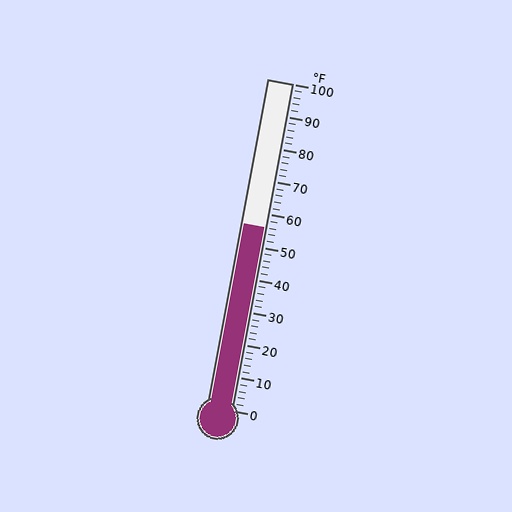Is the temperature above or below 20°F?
The temperature is above 20°F.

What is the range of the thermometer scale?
The thermometer scale ranges from 0°F to 100°F.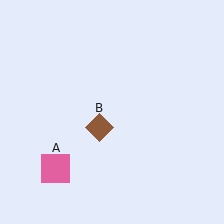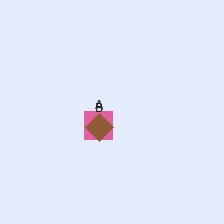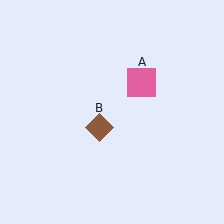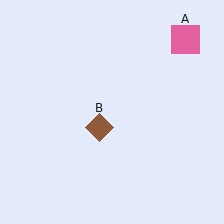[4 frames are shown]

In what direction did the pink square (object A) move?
The pink square (object A) moved up and to the right.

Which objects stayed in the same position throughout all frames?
Brown diamond (object B) remained stationary.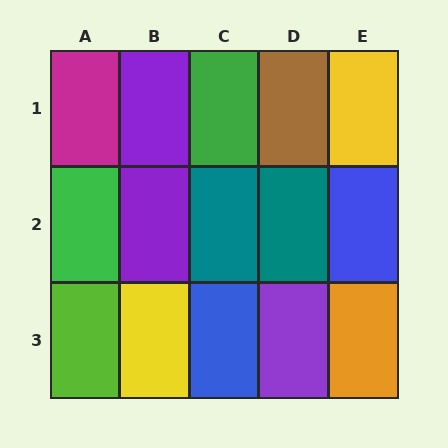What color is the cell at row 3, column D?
Purple.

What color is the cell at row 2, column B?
Purple.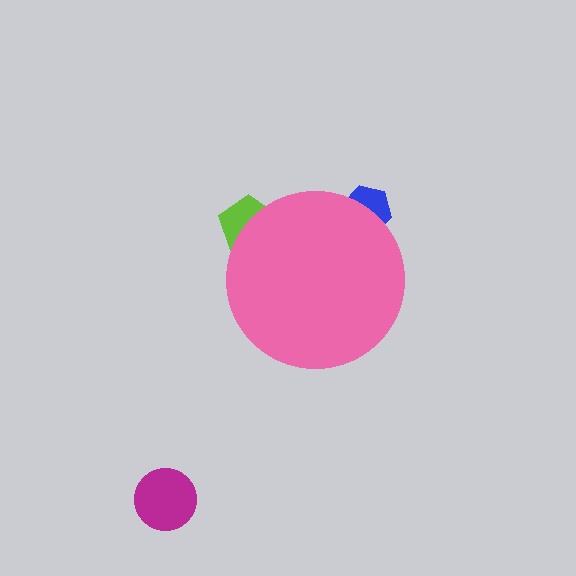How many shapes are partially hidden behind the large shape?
2 shapes are partially hidden.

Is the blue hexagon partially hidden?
Yes, the blue hexagon is partially hidden behind the pink circle.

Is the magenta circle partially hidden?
No, the magenta circle is fully visible.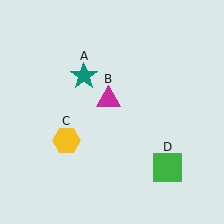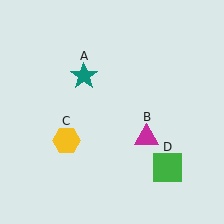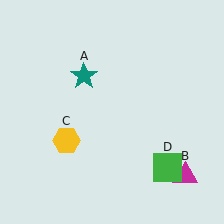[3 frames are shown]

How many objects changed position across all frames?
1 object changed position: magenta triangle (object B).